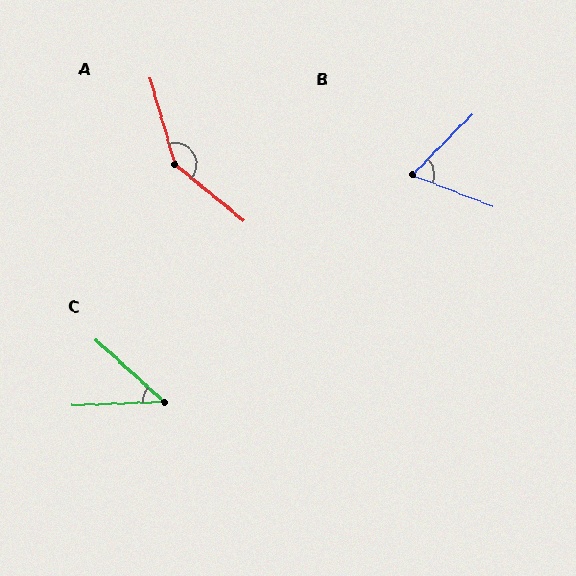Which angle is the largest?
A, at approximately 145 degrees.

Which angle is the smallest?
C, at approximately 45 degrees.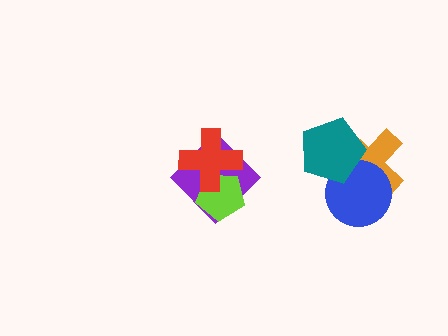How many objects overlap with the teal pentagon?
2 objects overlap with the teal pentagon.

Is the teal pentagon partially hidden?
No, no other shape covers it.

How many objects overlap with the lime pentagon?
2 objects overlap with the lime pentagon.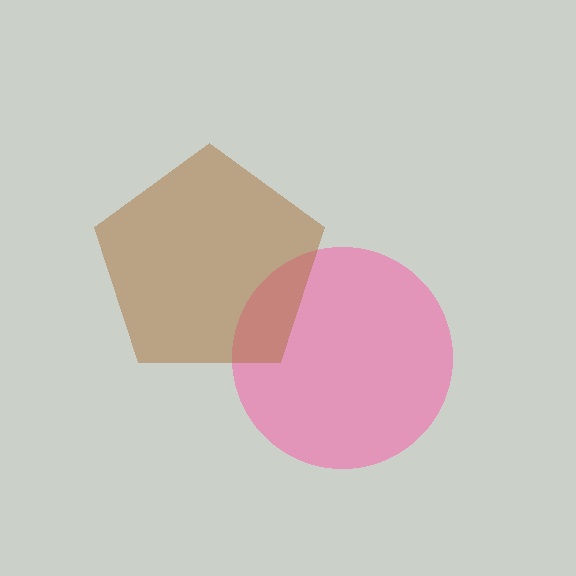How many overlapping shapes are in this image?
There are 2 overlapping shapes in the image.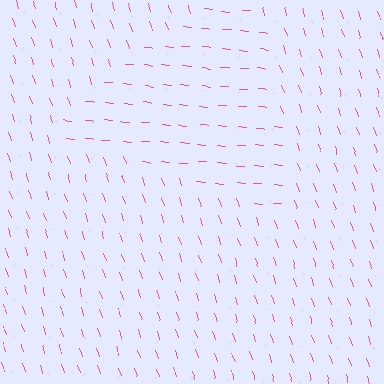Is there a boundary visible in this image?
Yes, there is a texture boundary formed by a change in line orientation.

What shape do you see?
I see a triangle.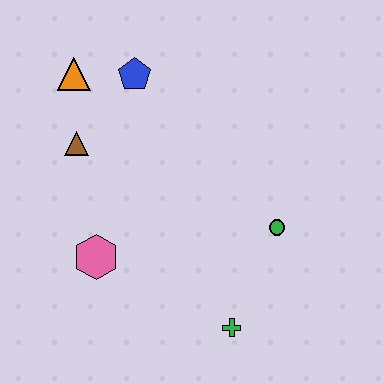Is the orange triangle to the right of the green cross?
No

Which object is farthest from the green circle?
The orange triangle is farthest from the green circle.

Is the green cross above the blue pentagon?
No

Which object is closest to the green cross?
The green circle is closest to the green cross.